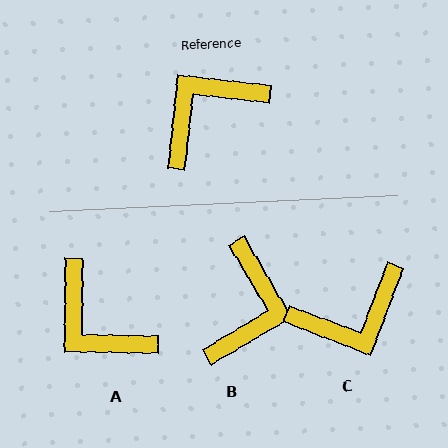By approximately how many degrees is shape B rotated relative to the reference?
Approximately 143 degrees clockwise.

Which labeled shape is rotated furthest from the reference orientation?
C, about 165 degrees away.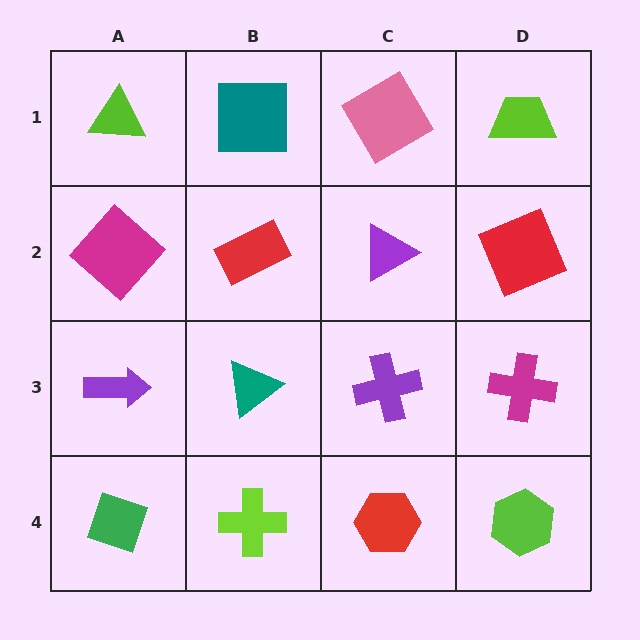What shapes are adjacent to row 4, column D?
A magenta cross (row 3, column D), a red hexagon (row 4, column C).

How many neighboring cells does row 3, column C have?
4.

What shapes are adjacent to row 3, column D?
A red square (row 2, column D), a lime hexagon (row 4, column D), a purple cross (row 3, column C).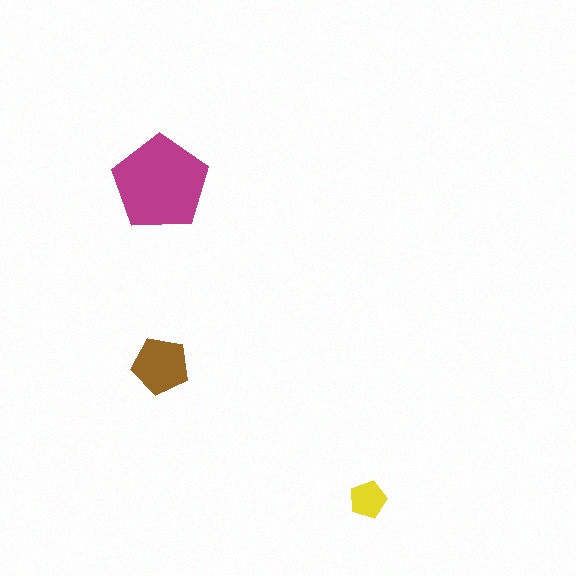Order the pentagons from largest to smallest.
the magenta one, the brown one, the yellow one.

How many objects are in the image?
There are 3 objects in the image.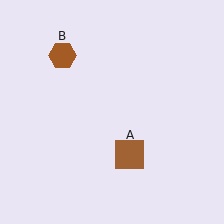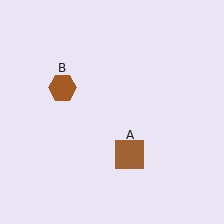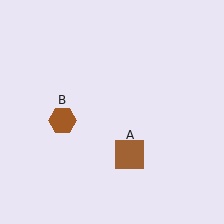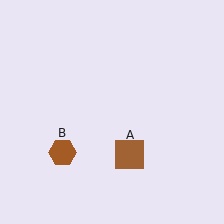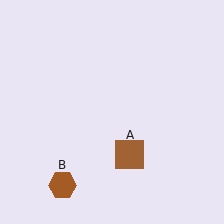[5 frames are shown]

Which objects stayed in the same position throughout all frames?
Brown square (object A) remained stationary.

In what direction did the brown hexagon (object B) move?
The brown hexagon (object B) moved down.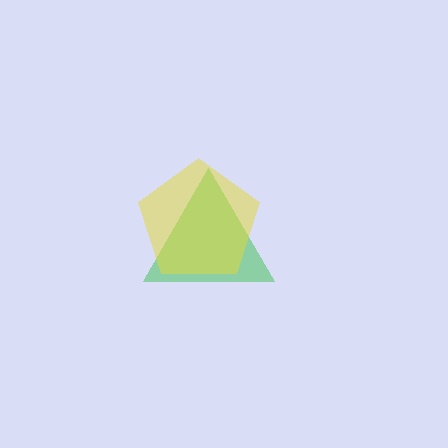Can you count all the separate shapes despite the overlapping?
Yes, there are 2 separate shapes.